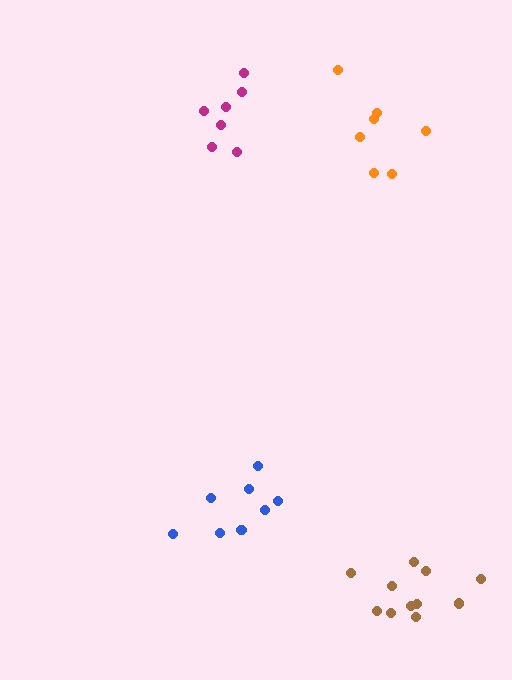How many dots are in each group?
Group 1: 11 dots, Group 2: 7 dots, Group 3: 8 dots, Group 4: 7 dots (33 total).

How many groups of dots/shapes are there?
There are 4 groups.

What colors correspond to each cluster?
The clusters are colored: brown, magenta, blue, orange.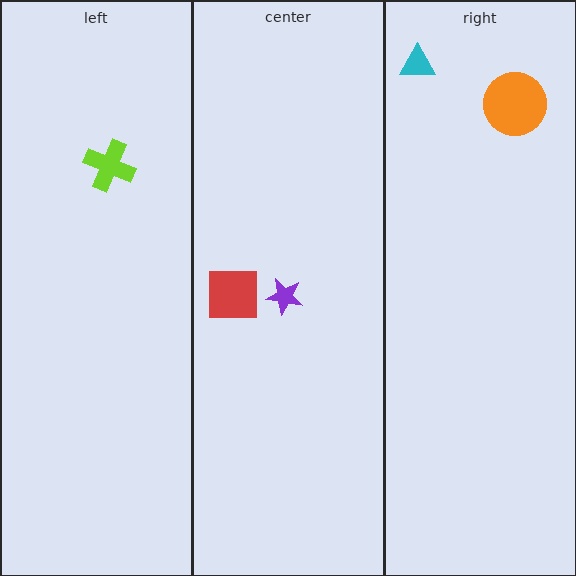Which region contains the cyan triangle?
The right region.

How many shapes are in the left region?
1.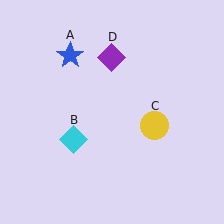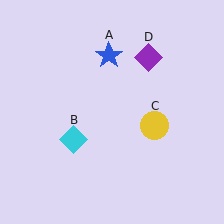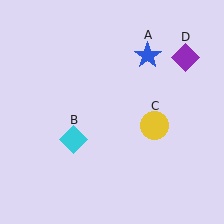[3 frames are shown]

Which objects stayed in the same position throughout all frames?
Cyan diamond (object B) and yellow circle (object C) remained stationary.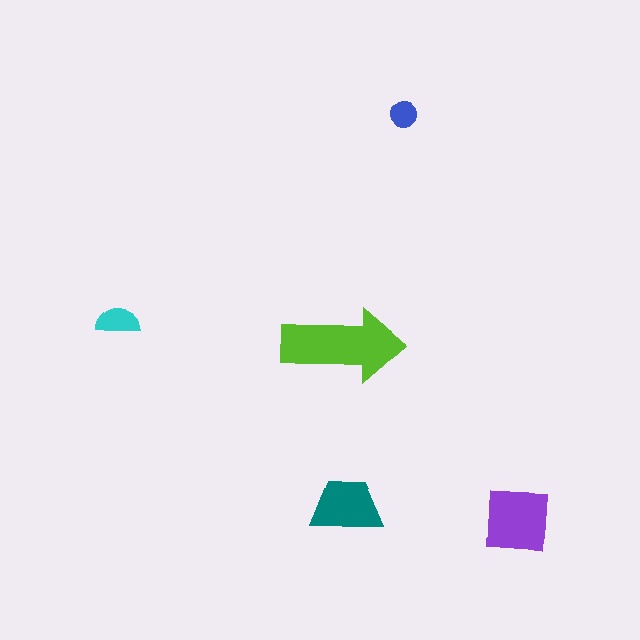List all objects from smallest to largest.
The blue circle, the cyan semicircle, the teal trapezoid, the purple square, the lime arrow.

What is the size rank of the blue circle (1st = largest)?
5th.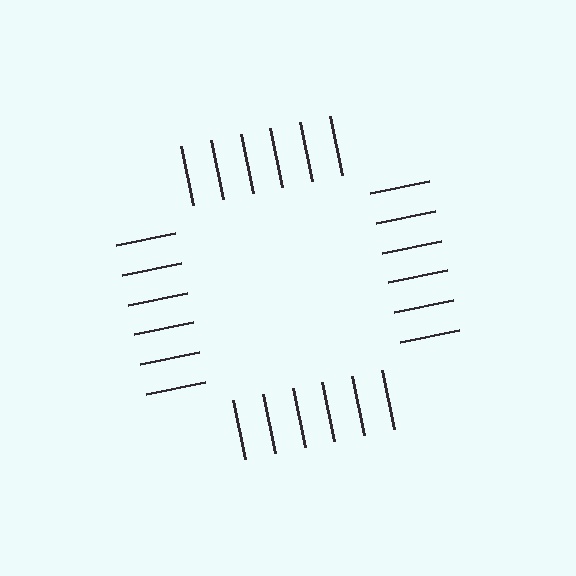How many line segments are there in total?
24 — 6 along each of the 4 edges.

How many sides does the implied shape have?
4 sides — the line-ends trace a square.